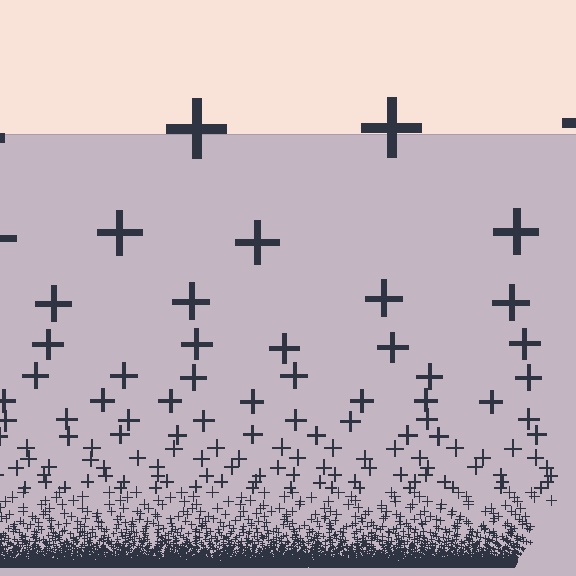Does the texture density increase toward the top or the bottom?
Density increases toward the bottom.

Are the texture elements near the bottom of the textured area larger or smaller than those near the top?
Smaller. The gradient is inverted — elements near the bottom are smaller and denser.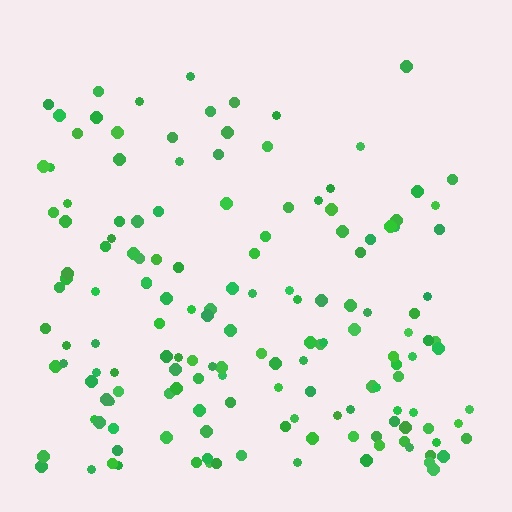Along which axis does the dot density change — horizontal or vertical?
Vertical.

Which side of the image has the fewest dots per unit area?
The top.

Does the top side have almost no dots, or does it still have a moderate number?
Still a moderate number, just noticeably fewer than the bottom.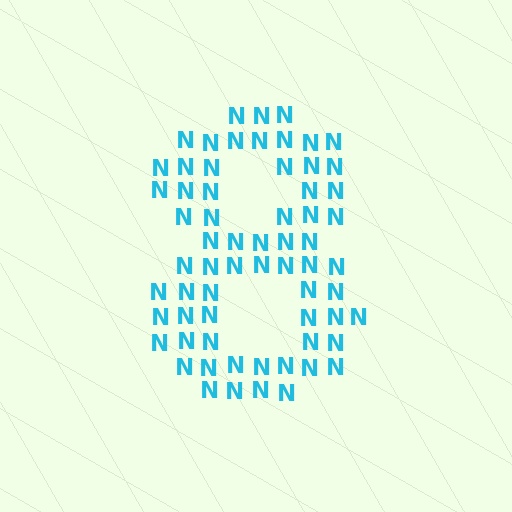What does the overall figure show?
The overall figure shows the digit 8.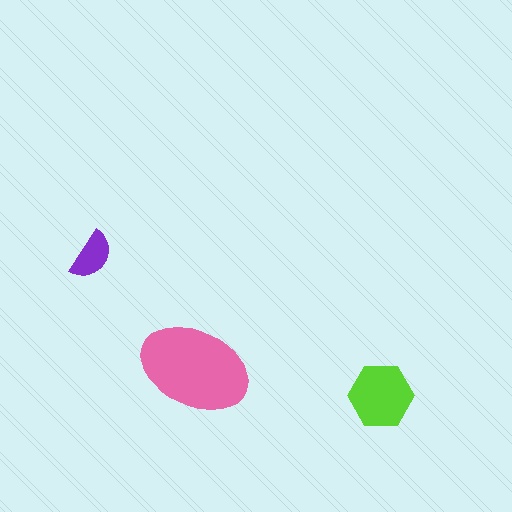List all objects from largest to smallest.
The pink ellipse, the lime hexagon, the purple semicircle.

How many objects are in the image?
There are 3 objects in the image.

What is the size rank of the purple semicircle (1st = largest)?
3rd.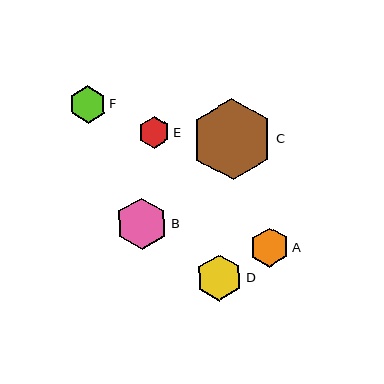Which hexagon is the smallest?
Hexagon E is the smallest with a size of approximately 32 pixels.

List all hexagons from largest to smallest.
From largest to smallest: C, B, D, A, F, E.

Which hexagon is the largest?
Hexagon C is the largest with a size of approximately 81 pixels.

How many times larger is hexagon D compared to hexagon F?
Hexagon D is approximately 1.2 times the size of hexagon F.